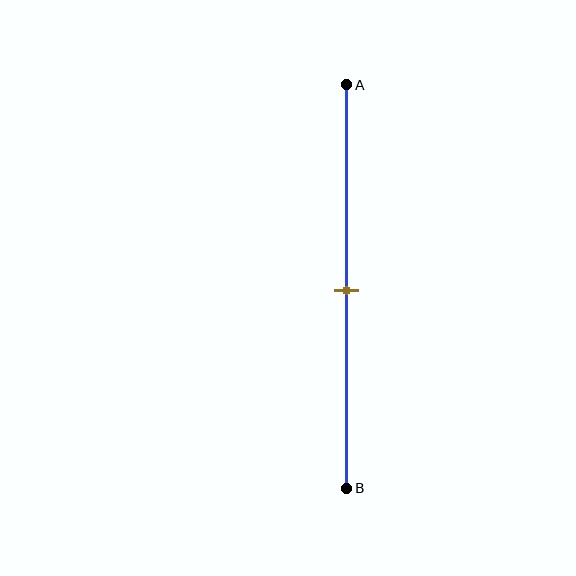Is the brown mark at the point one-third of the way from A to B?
No, the mark is at about 50% from A, not at the 33% one-third point.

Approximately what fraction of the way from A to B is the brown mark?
The brown mark is approximately 50% of the way from A to B.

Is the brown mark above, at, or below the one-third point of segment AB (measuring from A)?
The brown mark is below the one-third point of segment AB.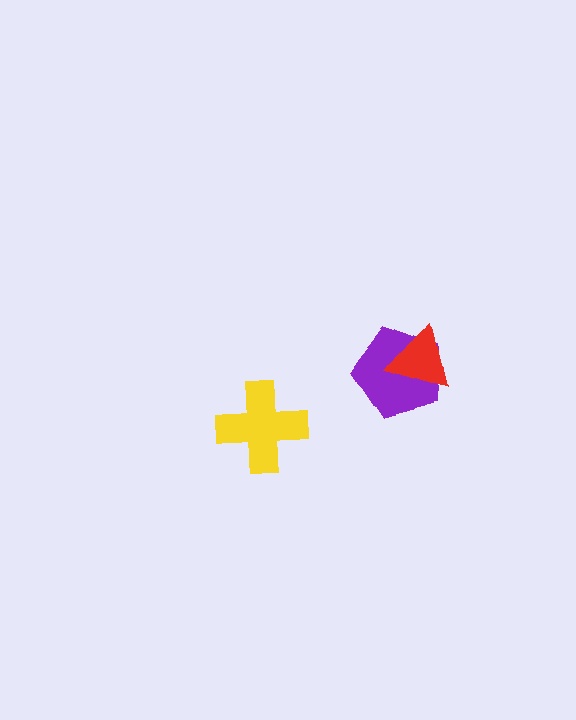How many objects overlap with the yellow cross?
0 objects overlap with the yellow cross.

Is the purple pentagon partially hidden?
Yes, it is partially covered by another shape.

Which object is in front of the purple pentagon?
The red triangle is in front of the purple pentagon.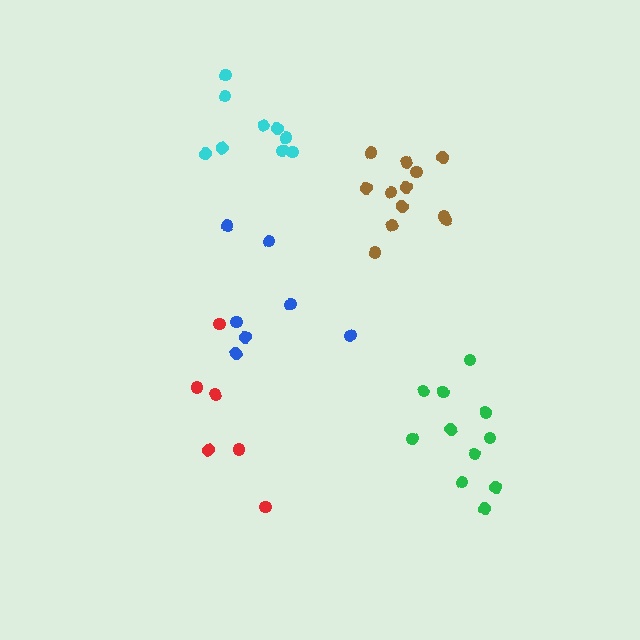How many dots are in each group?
Group 1: 11 dots, Group 2: 9 dots, Group 3: 6 dots, Group 4: 7 dots, Group 5: 12 dots (45 total).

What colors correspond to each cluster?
The clusters are colored: green, cyan, red, blue, brown.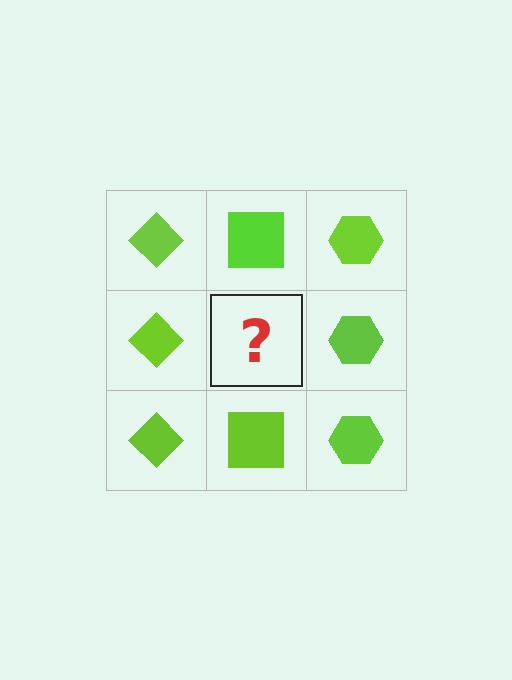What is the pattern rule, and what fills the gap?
The rule is that each column has a consistent shape. The gap should be filled with a lime square.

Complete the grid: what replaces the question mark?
The question mark should be replaced with a lime square.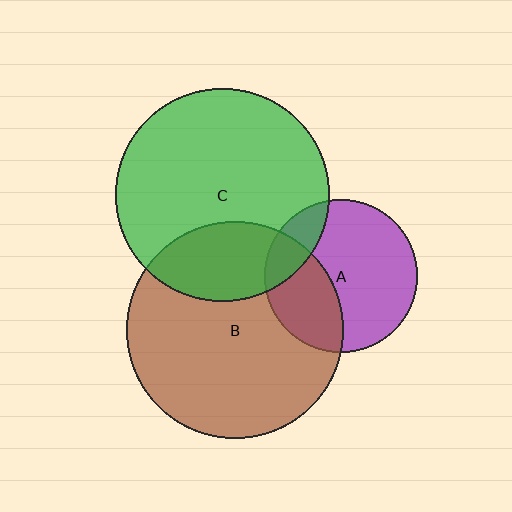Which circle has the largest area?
Circle B (brown).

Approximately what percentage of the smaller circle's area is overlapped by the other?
Approximately 35%.